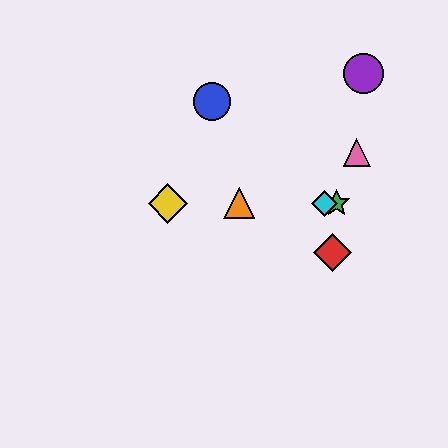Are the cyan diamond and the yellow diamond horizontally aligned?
Yes, both are at y≈203.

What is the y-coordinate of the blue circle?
The blue circle is at y≈101.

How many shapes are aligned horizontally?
4 shapes (the green star, the yellow diamond, the orange triangle, the cyan diamond) are aligned horizontally.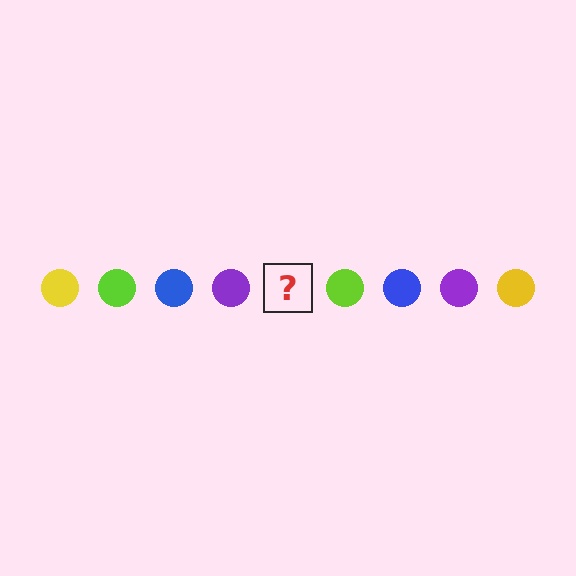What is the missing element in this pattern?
The missing element is a yellow circle.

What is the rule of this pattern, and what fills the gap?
The rule is that the pattern cycles through yellow, lime, blue, purple circles. The gap should be filled with a yellow circle.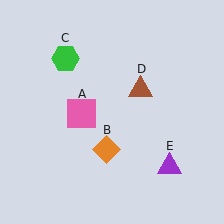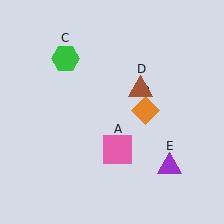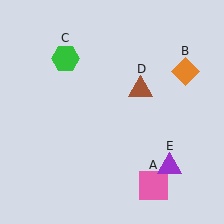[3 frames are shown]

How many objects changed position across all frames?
2 objects changed position: pink square (object A), orange diamond (object B).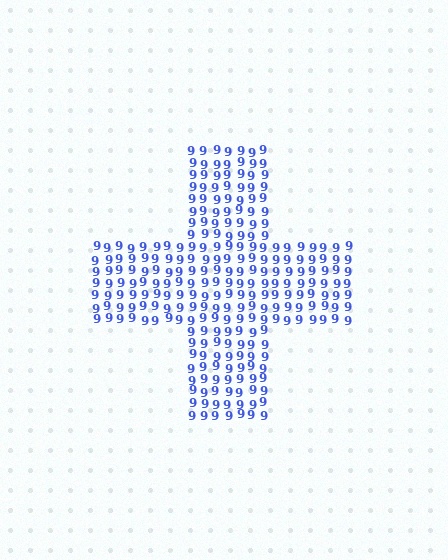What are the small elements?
The small elements are digit 9's.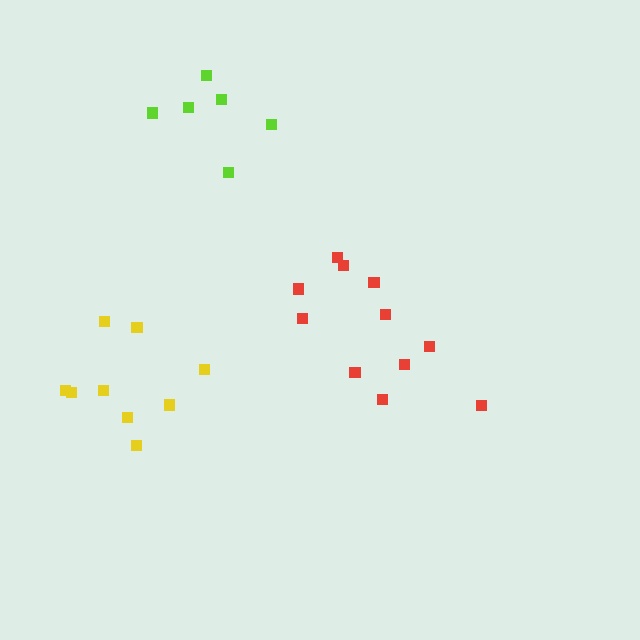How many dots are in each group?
Group 1: 6 dots, Group 2: 9 dots, Group 3: 11 dots (26 total).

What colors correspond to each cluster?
The clusters are colored: lime, yellow, red.